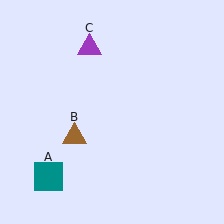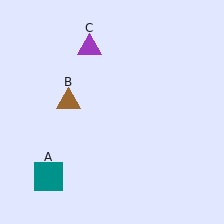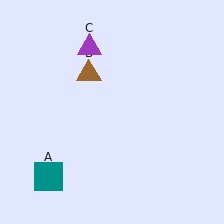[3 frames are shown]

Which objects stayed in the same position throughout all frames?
Teal square (object A) and purple triangle (object C) remained stationary.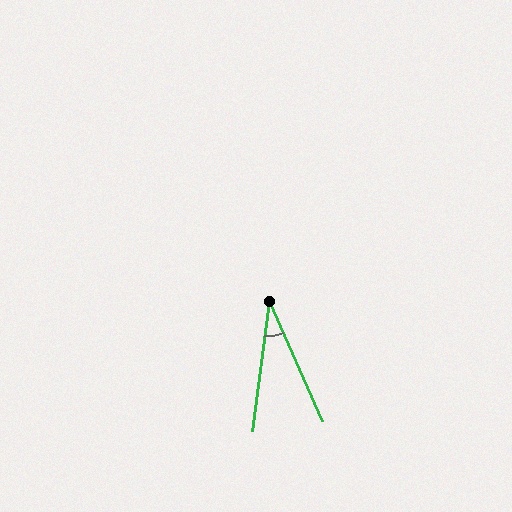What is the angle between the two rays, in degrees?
Approximately 31 degrees.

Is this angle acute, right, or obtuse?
It is acute.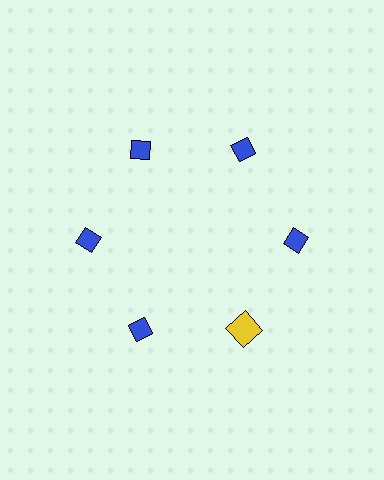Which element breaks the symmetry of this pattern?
The yellow square at roughly the 5 o'clock position breaks the symmetry. All other shapes are blue diamonds.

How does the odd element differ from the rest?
It differs in both color (yellow instead of blue) and shape (square instead of diamond).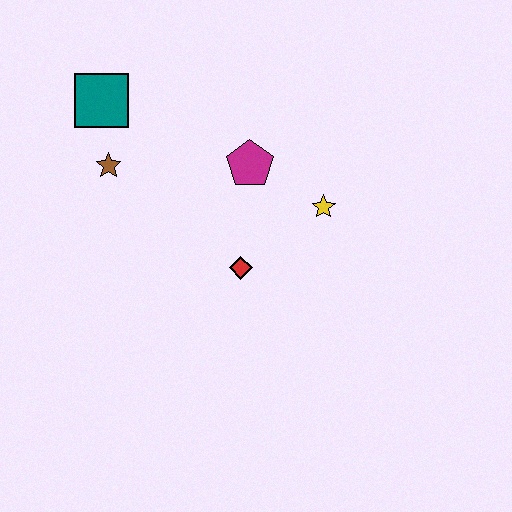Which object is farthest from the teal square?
The yellow star is farthest from the teal square.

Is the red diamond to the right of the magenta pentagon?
No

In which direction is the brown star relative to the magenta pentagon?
The brown star is to the left of the magenta pentagon.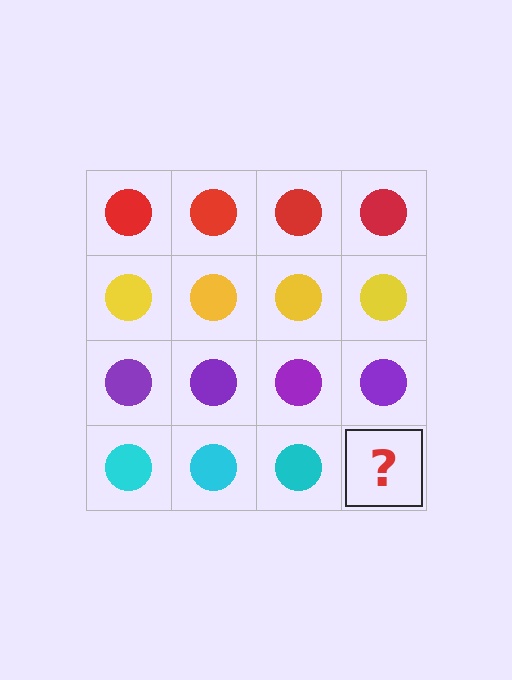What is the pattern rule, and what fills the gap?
The rule is that each row has a consistent color. The gap should be filled with a cyan circle.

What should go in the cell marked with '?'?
The missing cell should contain a cyan circle.